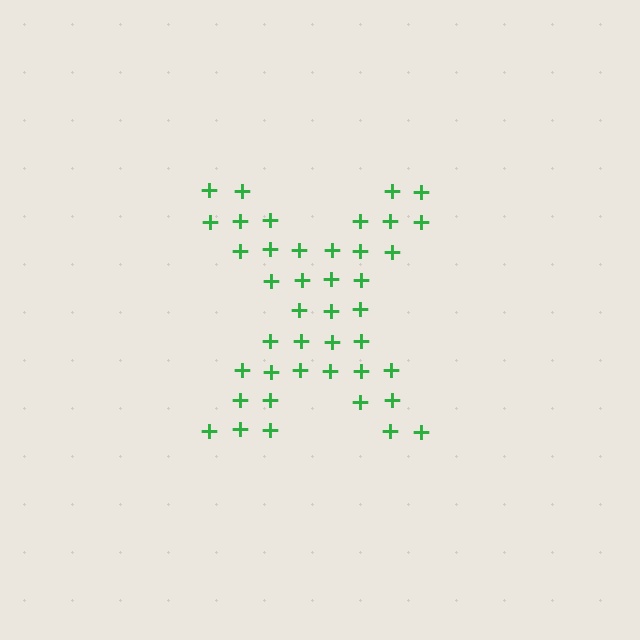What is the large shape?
The large shape is the letter X.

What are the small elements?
The small elements are plus signs.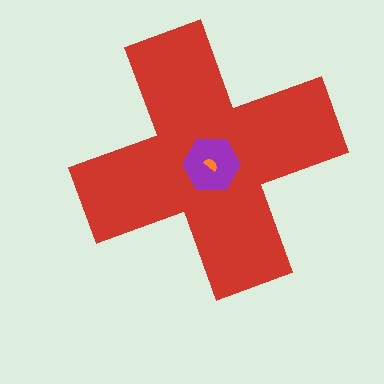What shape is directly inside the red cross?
The purple hexagon.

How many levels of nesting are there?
3.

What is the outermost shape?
The red cross.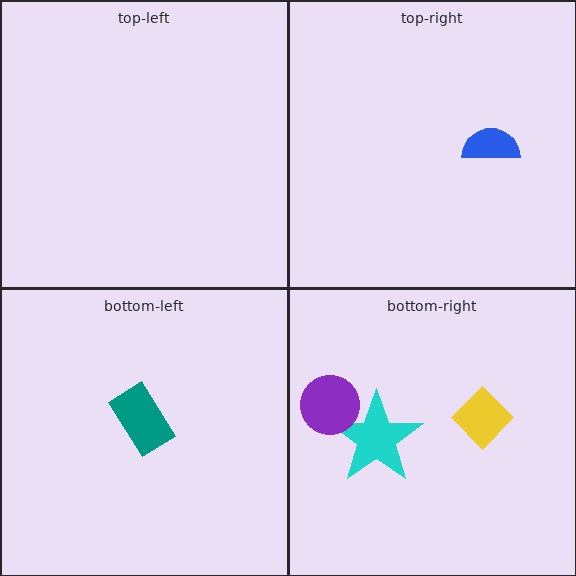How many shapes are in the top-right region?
1.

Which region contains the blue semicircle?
The top-right region.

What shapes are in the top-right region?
The blue semicircle.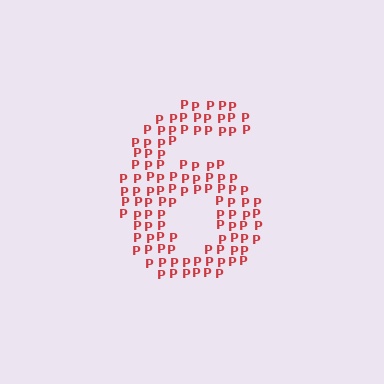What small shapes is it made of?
It is made of small letter P's.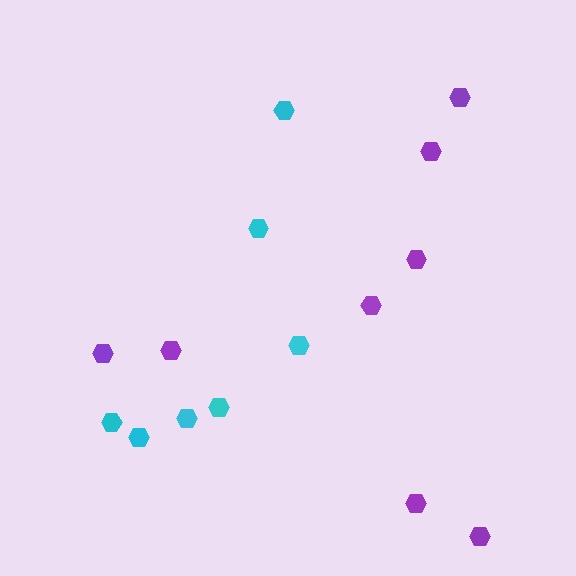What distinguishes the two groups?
There are 2 groups: one group of purple hexagons (8) and one group of cyan hexagons (7).